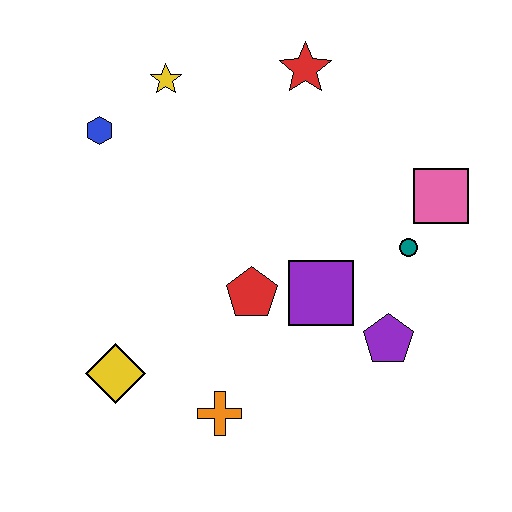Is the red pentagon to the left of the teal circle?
Yes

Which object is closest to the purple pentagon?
The purple square is closest to the purple pentagon.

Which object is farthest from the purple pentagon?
The blue hexagon is farthest from the purple pentagon.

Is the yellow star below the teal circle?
No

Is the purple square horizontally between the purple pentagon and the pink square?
No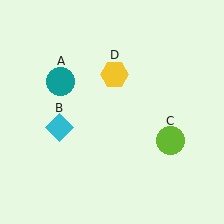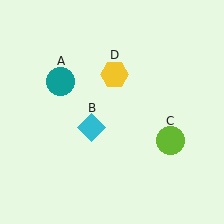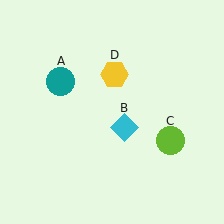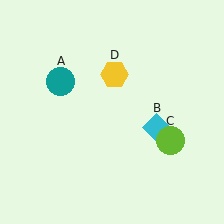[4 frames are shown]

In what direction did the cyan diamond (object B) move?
The cyan diamond (object B) moved right.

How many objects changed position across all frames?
1 object changed position: cyan diamond (object B).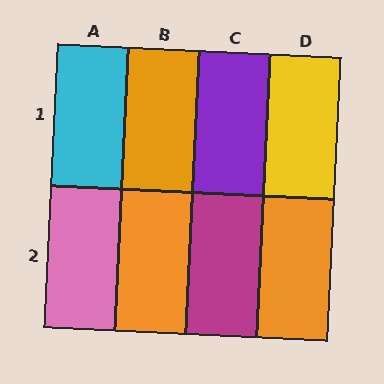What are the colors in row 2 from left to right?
Pink, orange, magenta, orange.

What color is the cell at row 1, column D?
Yellow.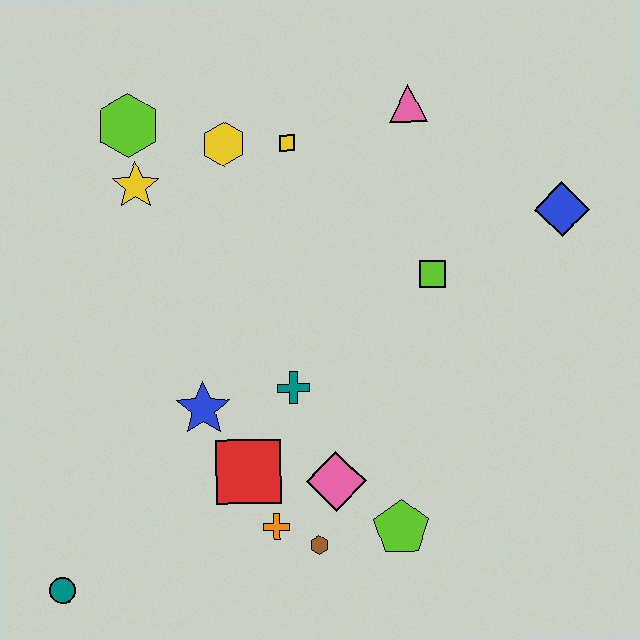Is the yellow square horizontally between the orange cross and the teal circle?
No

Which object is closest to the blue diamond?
The lime square is closest to the blue diamond.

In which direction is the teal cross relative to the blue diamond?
The teal cross is to the left of the blue diamond.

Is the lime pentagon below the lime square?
Yes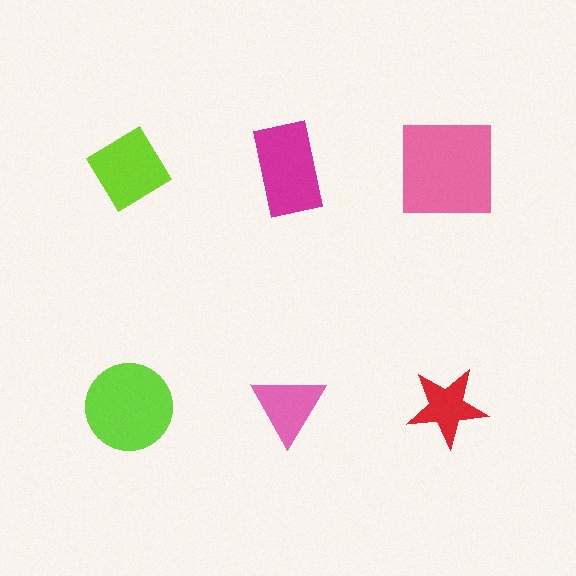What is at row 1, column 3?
A pink square.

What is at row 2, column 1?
A lime circle.